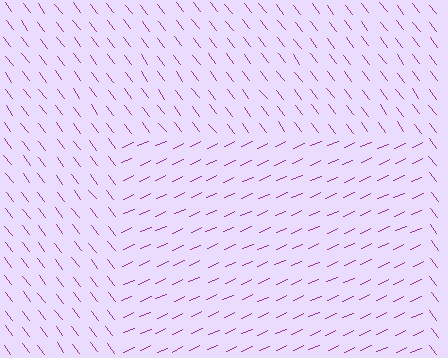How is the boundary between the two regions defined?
The boundary is defined purely by a change in line orientation (approximately 77 degrees difference). All lines are the same color and thickness.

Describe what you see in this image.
The image is filled with small purple line segments. A rectangle region in the image has lines oriented differently from the surrounding lines, creating a visible texture boundary.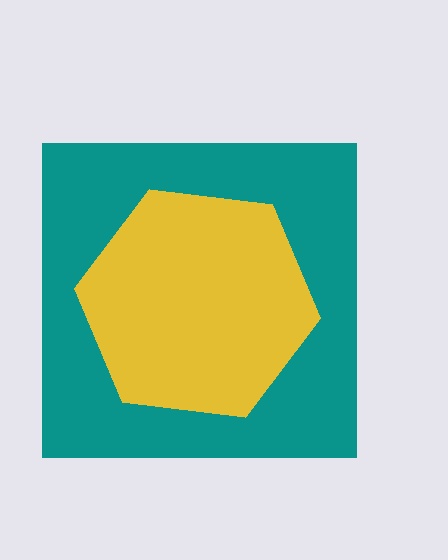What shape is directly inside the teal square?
The yellow hexagon.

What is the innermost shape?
The yellow hexagon.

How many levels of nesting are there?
2.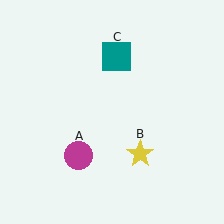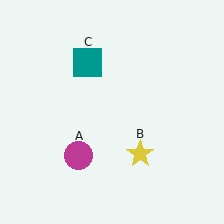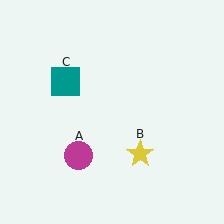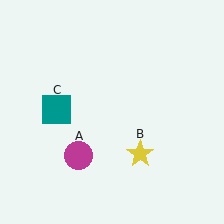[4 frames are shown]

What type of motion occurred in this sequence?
The teal square (object C) rotated counterclockwise around the center of the scene.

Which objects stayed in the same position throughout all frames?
Magenta circle (object A) and yellow star (object B) remained stationary.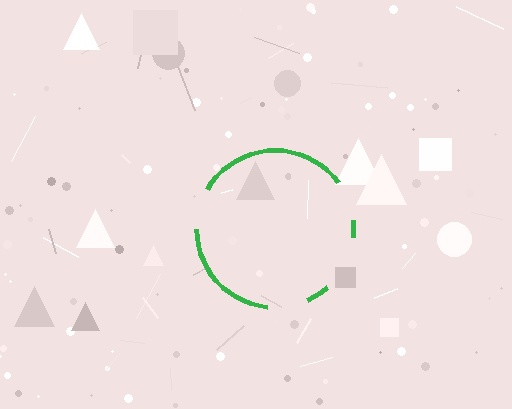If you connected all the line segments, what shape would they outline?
They would outline a circle.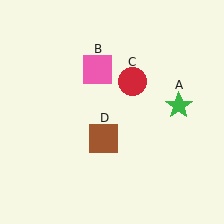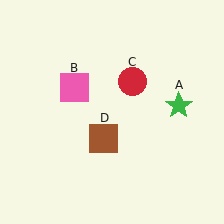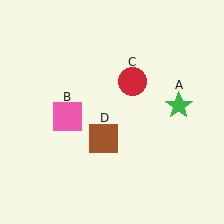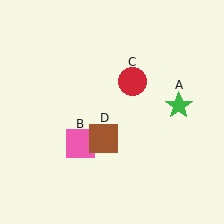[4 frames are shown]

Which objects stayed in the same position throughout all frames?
Green star (object A) and red circle (object C) and brown square (object D) remained stationary.